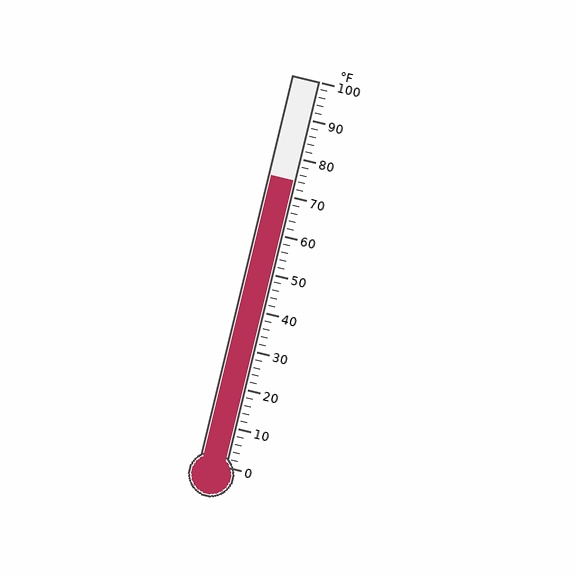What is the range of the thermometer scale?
The thermometer scale ranges from 0°F to 100°F.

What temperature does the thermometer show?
The thermometer shows approximately 74°F.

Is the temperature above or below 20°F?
The temperature is above 20°F.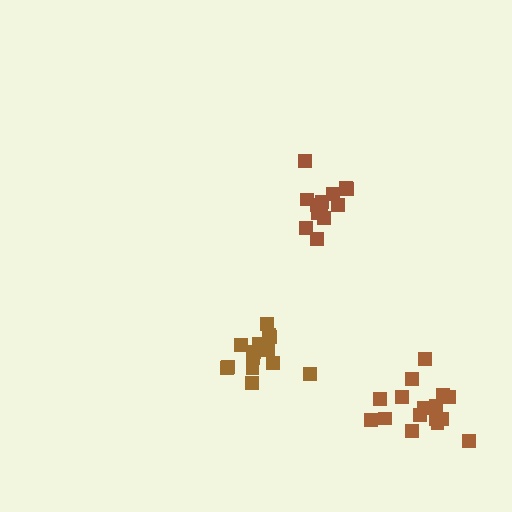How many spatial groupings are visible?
There are 3 spatial groupings.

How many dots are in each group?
Group 1: 15 dots, Group 2: 13 dots, Group 3: 16 dots (44 total).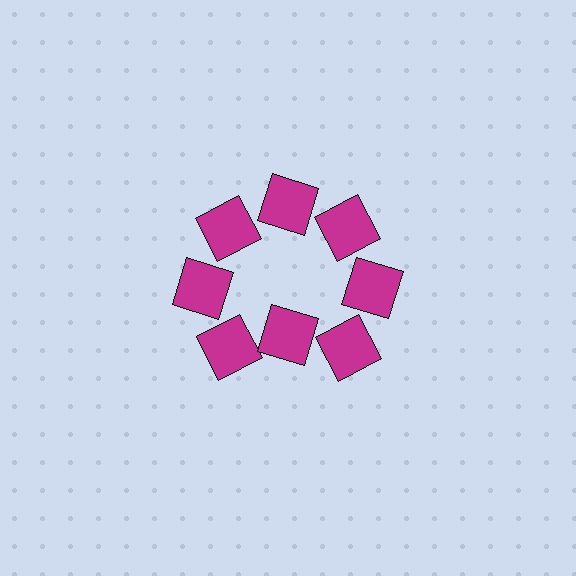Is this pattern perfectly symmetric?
No. The 8 magenta squares are arranged in a ring, but one element near the 6 o'clock position is pulled inward toward the center, breaking the 8-fold rotational symmetry.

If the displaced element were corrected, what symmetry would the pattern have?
It would have 8-fold rotational symmetry — the pattern would map onto itself every 45 degrees.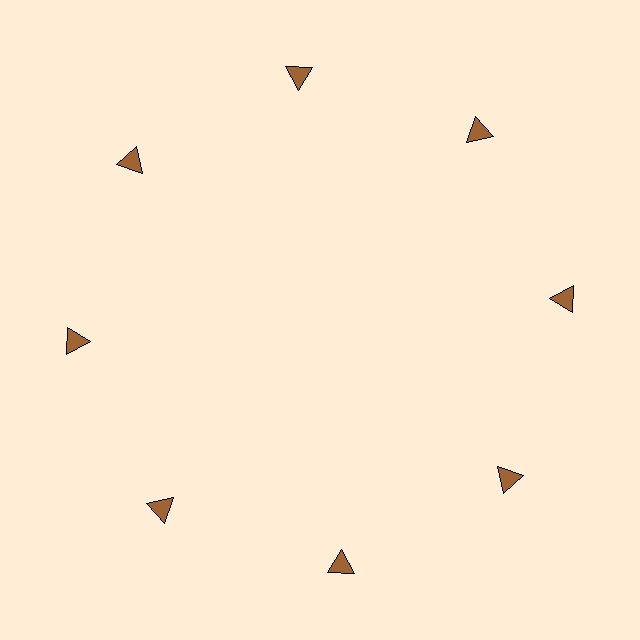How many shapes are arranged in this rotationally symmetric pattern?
There are 8 shapes, arranged in 8 groups of 1.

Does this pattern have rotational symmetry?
Yes, this pattern has 8-fold rotational symmetry. It looks the same after rotating 45 degrees around the center.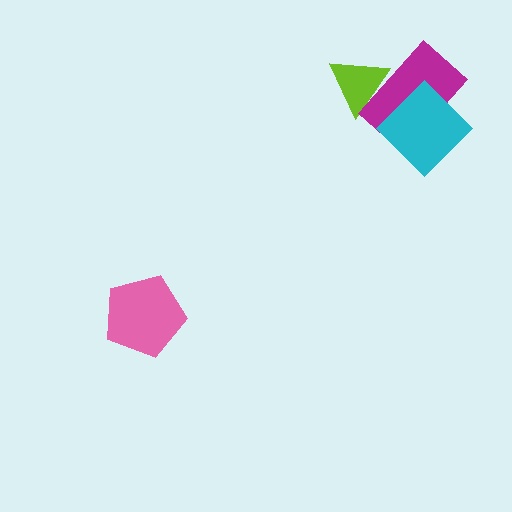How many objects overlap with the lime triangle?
1 object overlaps with the lime triangle.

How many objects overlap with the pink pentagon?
0 objects overlap with the pink pentagon.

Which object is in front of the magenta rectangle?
The cyan diamond is in front of the magenta rectangle.